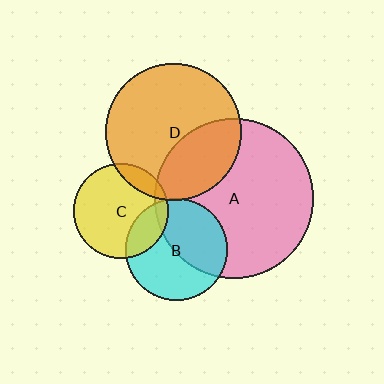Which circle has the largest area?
Circle A (pink).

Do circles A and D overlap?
Yes.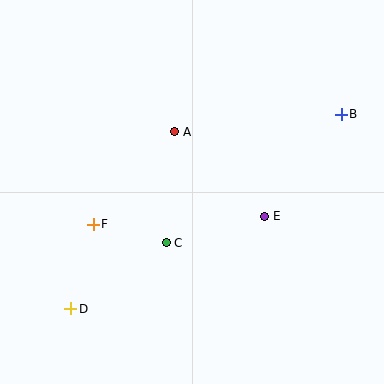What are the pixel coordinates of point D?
Point D is at (71, 309).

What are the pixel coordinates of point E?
Point E is at (265, 216).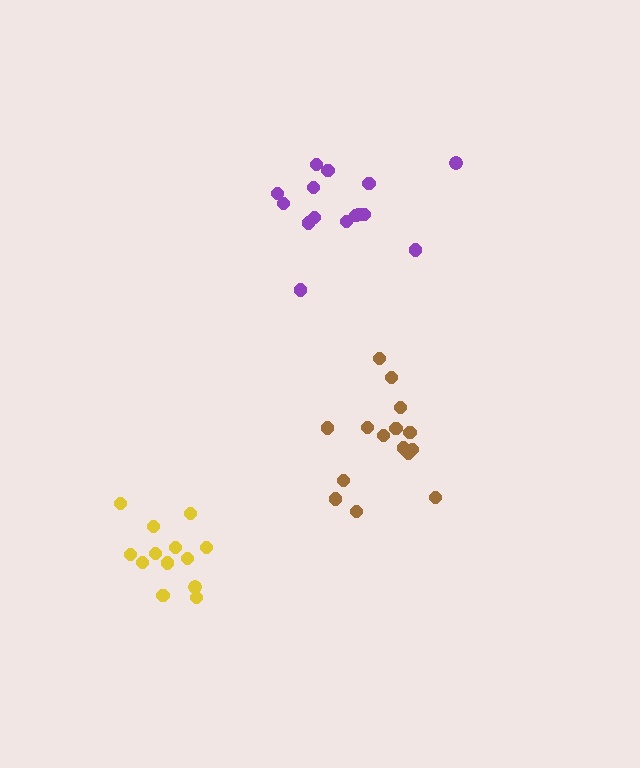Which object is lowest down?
The yellow cluster is bottommost.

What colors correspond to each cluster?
The clusters are colored: yellow, purple, brown.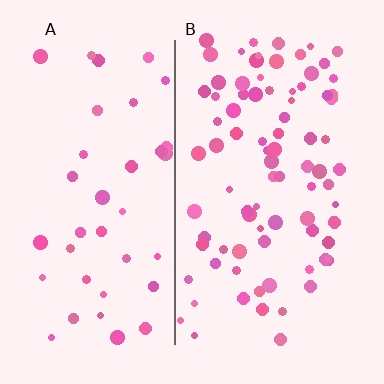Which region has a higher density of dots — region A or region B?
B (the right).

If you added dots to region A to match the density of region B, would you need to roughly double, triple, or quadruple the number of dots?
Approximately double.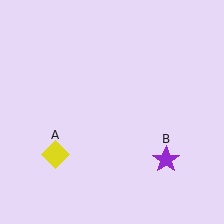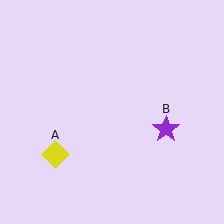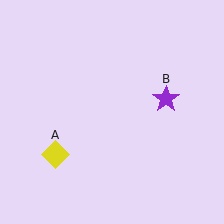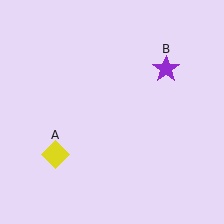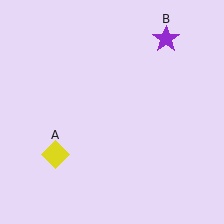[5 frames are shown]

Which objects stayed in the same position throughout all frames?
Yellow diamond (object A) remained stationary.